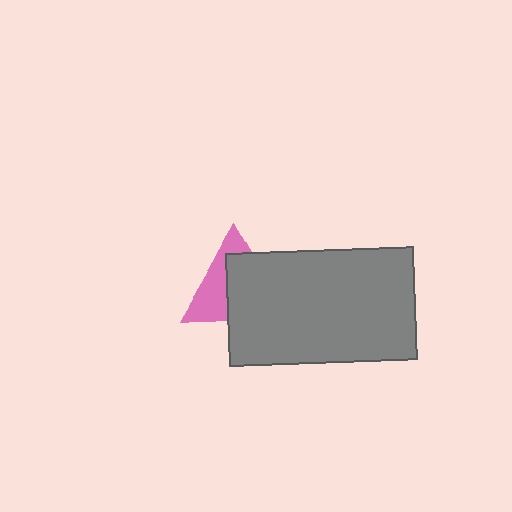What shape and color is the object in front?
The object in front is a gray rectangle.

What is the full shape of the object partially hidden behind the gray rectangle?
The partially hidden object is a pink triangle.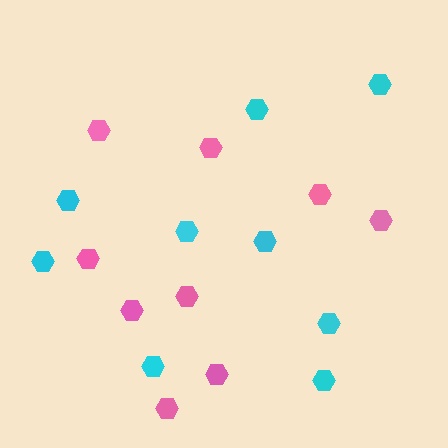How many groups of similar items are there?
There are 2 groups: one group of pink hexagons (9) and one group of cyan hexagons (9).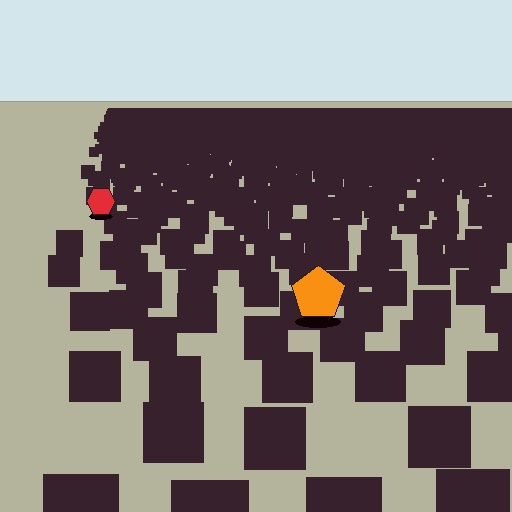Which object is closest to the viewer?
The orange pentagon is closest. The texture marks near it are larger and more spread out.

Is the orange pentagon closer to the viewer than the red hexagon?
Yes. The orange pentagon is closer — you can tell from the texture gradient: the ground texture is coarser near it.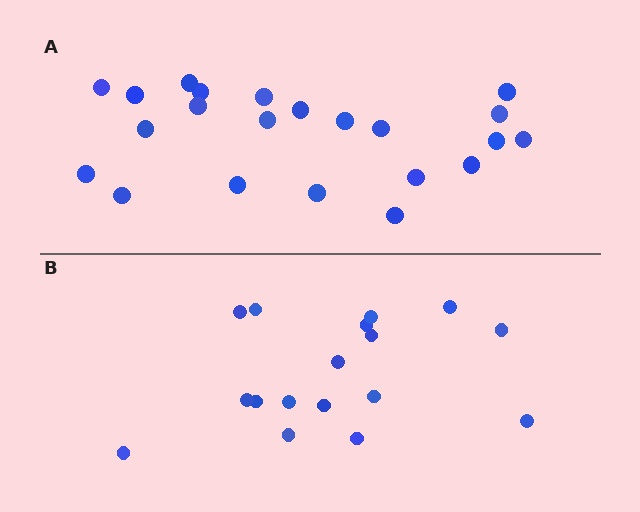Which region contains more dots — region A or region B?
Region A (the top region) has more dots.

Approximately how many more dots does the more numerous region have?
Region A has about 5 more dots than region B.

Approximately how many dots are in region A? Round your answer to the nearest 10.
About 20 dots. (The exact count is 22, which rounds to 20.)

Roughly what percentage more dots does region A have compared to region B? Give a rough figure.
About 30% more.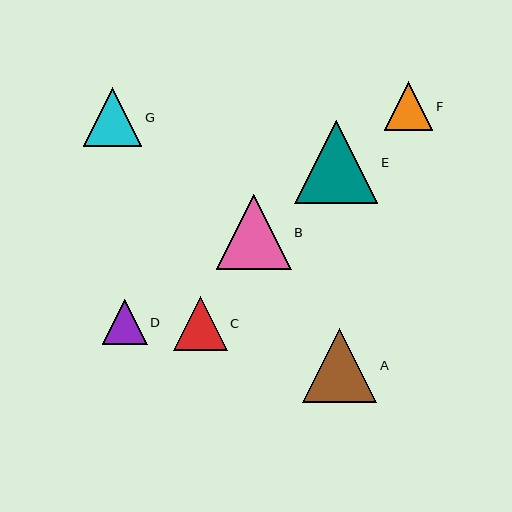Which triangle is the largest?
Triangle E is the largest with a size of approximately 83 pixels.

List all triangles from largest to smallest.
From largest to smallest: E, B, A, G, C, F, D.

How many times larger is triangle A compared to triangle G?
Triangle A is approximately 1.3 times the size of triangle G.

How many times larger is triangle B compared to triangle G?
Triangle B is approximately 1.3 times the size of triangle G.